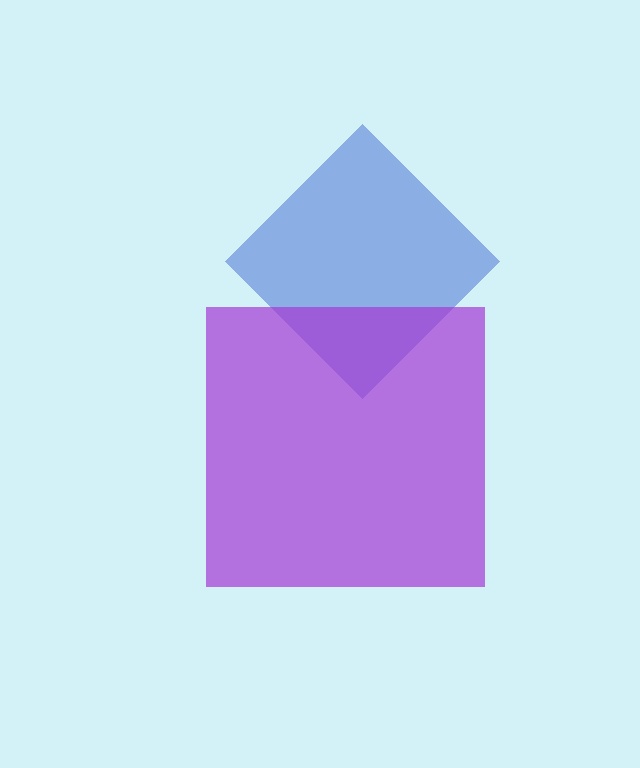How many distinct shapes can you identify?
There are 2 distinct shapes: a blue diamond, a purple square.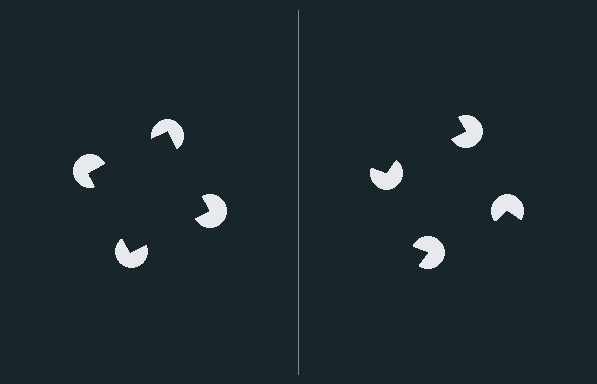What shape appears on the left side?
An illusory square.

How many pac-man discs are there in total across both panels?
8 — 4 on each side.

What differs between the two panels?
The pac-man discs are positioned identically on both sides; only the wedge orientations differ. On the left they align to a square; on the right they are misaligned.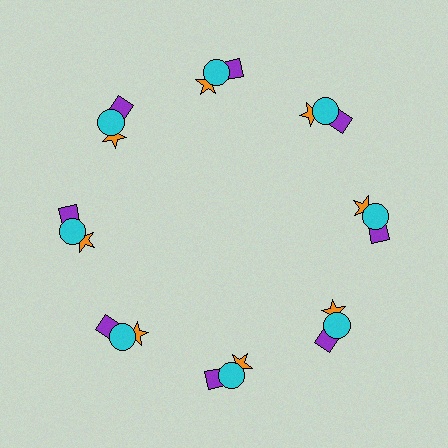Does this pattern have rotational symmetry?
Yes, this pattern has 8-fold rotational symmetry. It looks the same after rotating 45 degrees around the center.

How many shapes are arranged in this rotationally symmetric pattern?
There are 24 shapes, arranged in 8 groups of 3.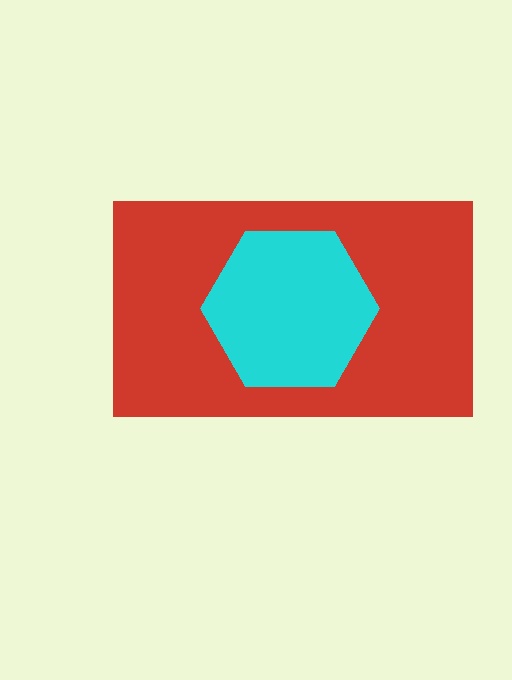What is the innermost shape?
The cyan hexagon.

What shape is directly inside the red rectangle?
The cyan hexagon.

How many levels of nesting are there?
2.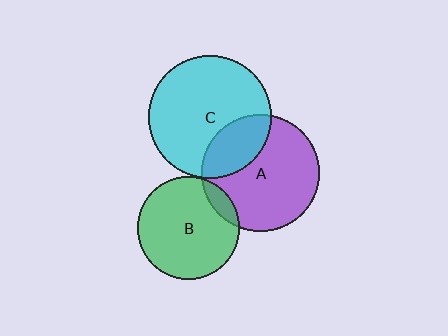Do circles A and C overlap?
Yes.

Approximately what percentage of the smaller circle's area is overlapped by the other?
Approximately 25%.